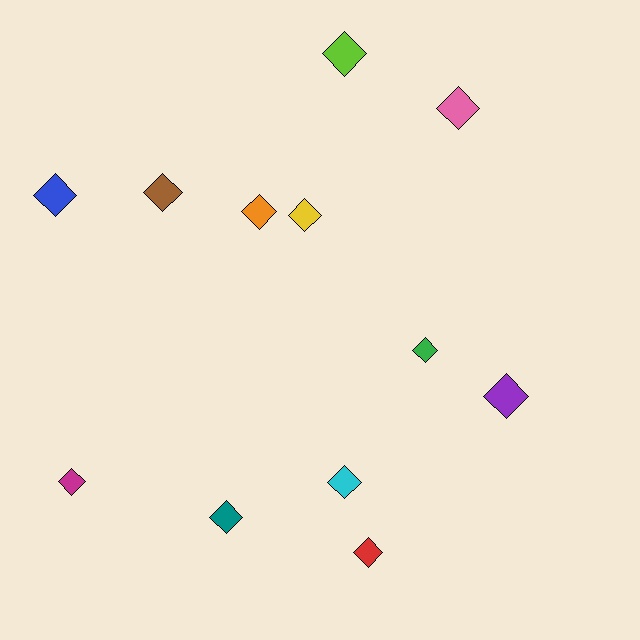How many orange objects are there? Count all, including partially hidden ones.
There is 1 orange object.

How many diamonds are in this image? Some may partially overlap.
There are 12 diamonds.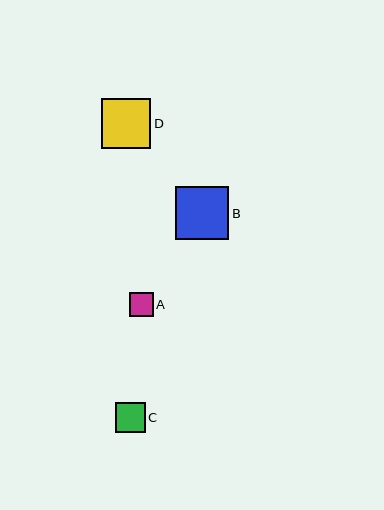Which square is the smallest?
Square A is the smallest with a size of approximately 24 pixels.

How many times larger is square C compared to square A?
Square C is approximately 1.3 times the size of square A.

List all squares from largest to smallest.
From largest to smallest: B, D, C, A.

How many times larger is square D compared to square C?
Square D is approximately 1.6 times the size of square C.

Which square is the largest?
Square B is the largest with a size of approximately 53 pixels.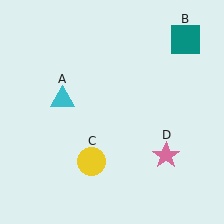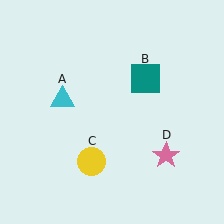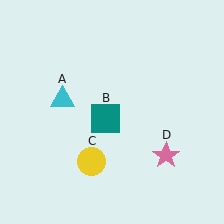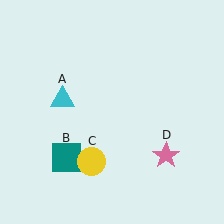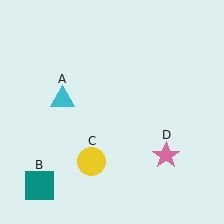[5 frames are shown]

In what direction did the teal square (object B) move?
The teal square (object B) moved down and to the left.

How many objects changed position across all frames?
1 object changed position: teal square (object B).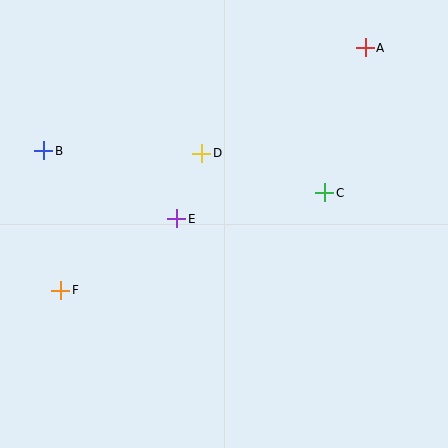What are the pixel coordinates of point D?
Point D is at (202, 153).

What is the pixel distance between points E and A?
The distance between E and A is 254 pixels.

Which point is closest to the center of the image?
Point E at (177, 219) is closest to the center.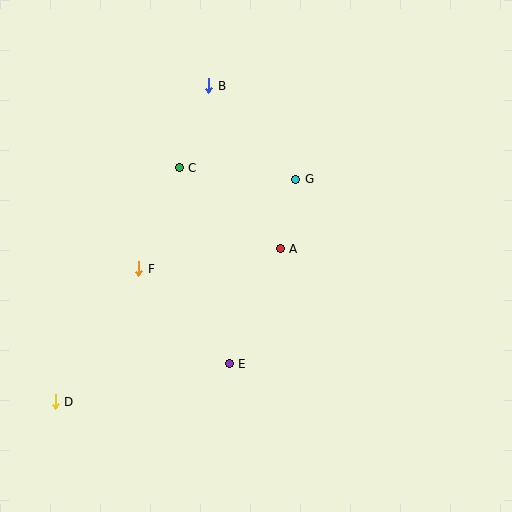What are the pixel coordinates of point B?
Point B is at (209, 86).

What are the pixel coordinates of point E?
Point E is at (229, 364).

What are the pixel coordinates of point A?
Point A is at (280, 249).